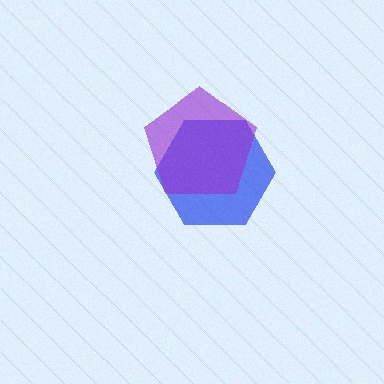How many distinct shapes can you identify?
There are 2 distinct shapes: a blue hexagon, a purple pentagon.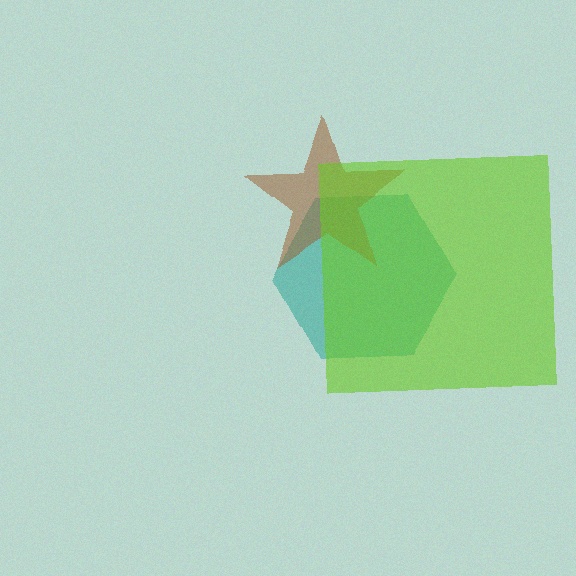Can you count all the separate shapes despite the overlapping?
Yes, there are 3 separate shapes.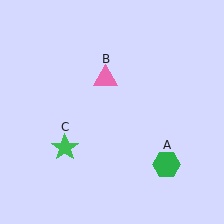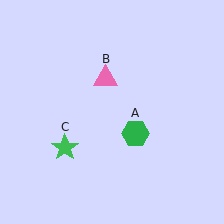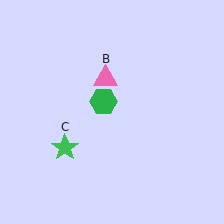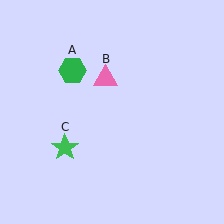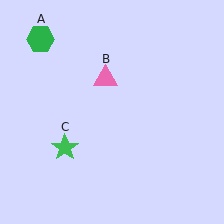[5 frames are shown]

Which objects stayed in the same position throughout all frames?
Pink triangle (object B) and green star (object C) remained stationary.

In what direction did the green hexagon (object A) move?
The green hexagon (object A) moved up and to the left.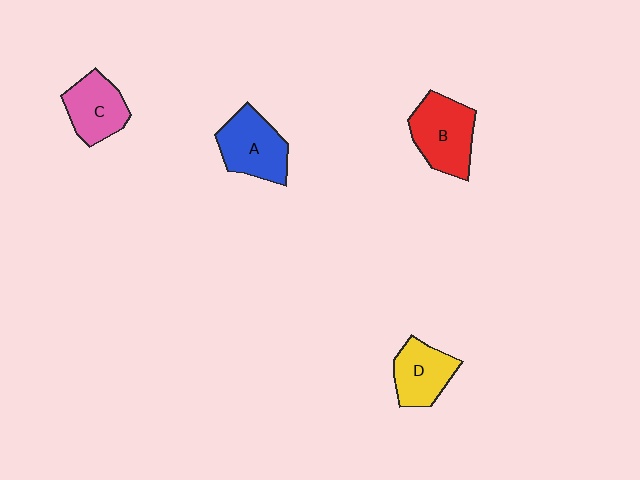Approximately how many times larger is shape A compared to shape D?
Approximately 1.2 times.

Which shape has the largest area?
Shape B (red).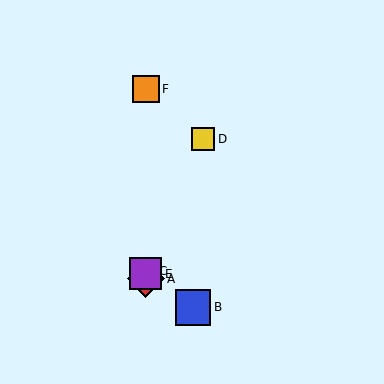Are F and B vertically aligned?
No, F is at x≈146 and B is at x≈193.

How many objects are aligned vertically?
4 objects (A, C, E, F) are aligned vertically.